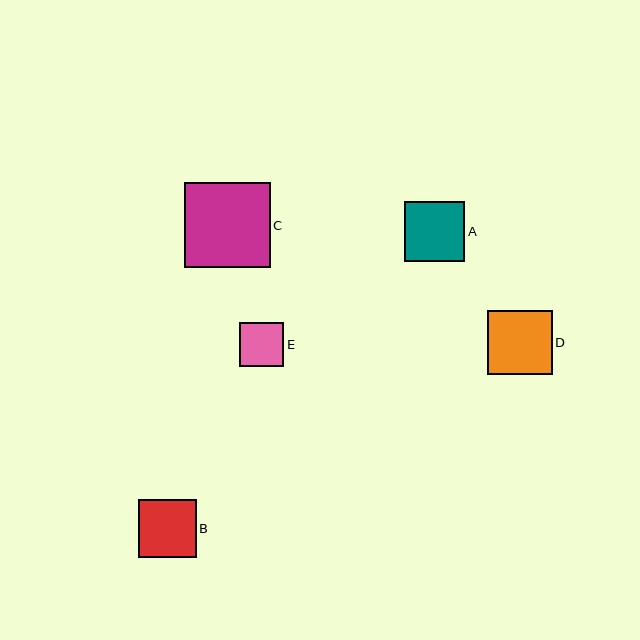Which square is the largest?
Square C is the largest with a size of approximately 86 pixels.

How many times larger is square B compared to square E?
Square B is approximately 1.3 times the size of square E.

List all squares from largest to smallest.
From largest to smallest: C, D, A, B, E.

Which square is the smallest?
Square E is the smallest with a size of approximately 44 pixels.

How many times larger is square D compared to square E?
Square D is approximately 1.5 times the size of square E.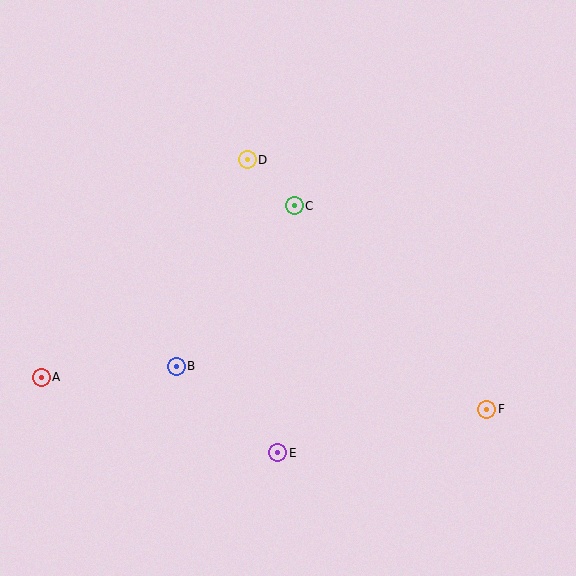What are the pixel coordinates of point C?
Point C is at (294, 206).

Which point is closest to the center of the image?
Point C at (294, 206) is closest to the center.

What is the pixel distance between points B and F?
The distance between B and F is 314 pixels.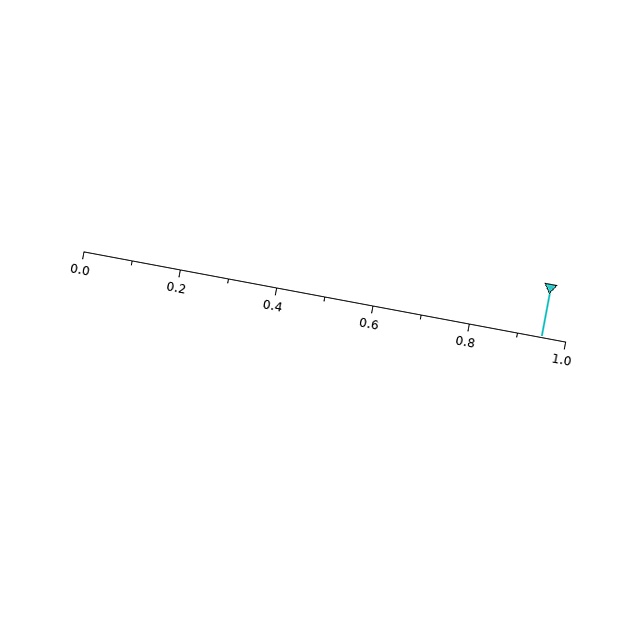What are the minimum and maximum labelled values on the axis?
The axis runs from 0.0 to 1.0.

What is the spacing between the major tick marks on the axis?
The major ticks are spaced 0.2 apart.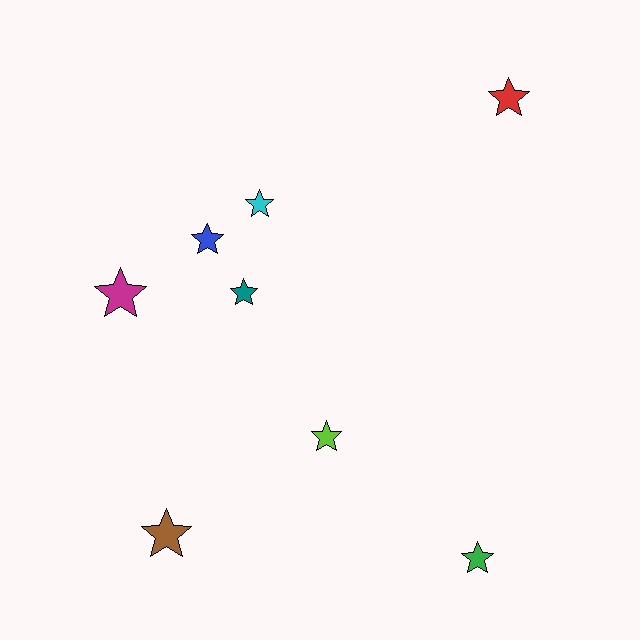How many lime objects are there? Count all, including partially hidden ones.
There is 1 lime object.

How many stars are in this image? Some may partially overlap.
There are 8 stars.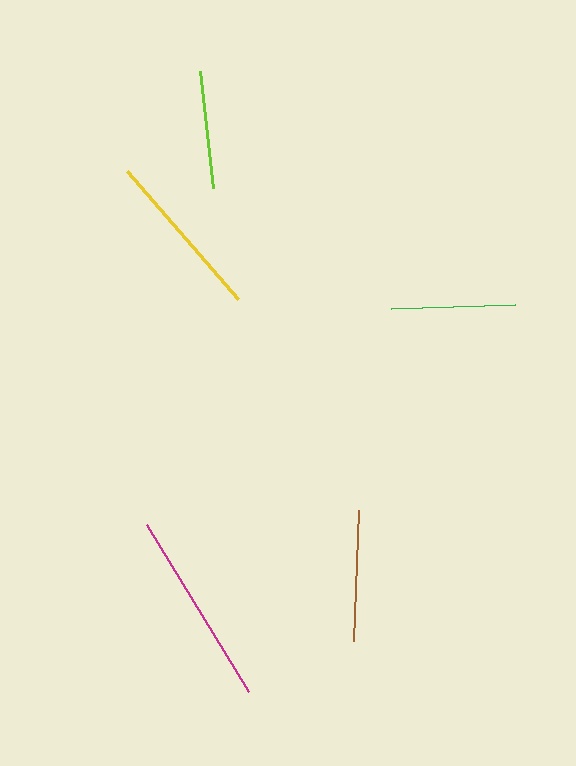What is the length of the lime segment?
The lime segment is approximately 118 pixels long.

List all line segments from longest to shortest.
From longest to shortest: magenta, yellow, brown, green, lime.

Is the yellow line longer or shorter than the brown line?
The yellow line is longer than the brown line.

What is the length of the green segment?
The green segment is approximately 124 pixels long.